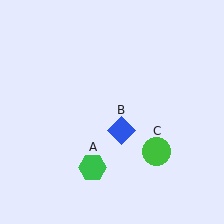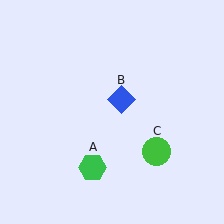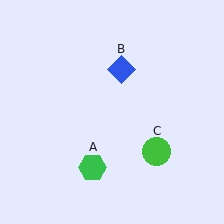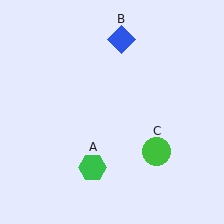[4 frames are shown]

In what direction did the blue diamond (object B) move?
The blue diamond (object B) moved up.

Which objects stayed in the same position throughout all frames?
Green hexagon (object A) and green circle (object C) remained stationary.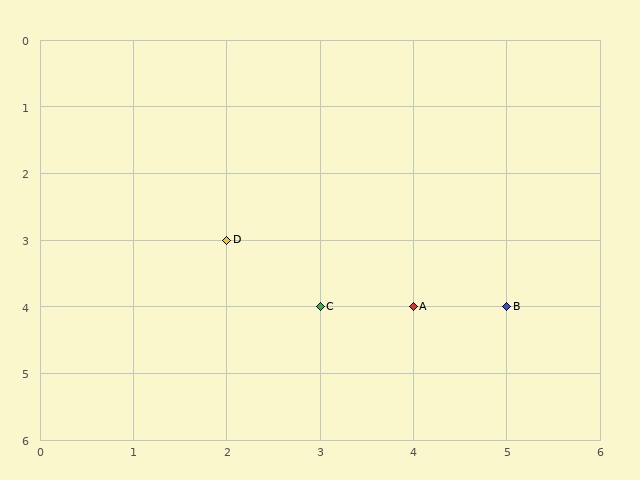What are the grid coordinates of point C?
Point C is at grid coordinates (3, 4).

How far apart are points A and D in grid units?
Points A and D are 2 columns and 1 row apart (about 2.2 grid units diagonally).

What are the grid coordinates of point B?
Point B is at grid coordinates (5, 4).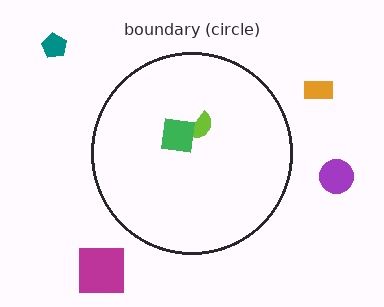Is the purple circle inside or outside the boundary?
Outside.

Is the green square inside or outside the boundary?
Inside.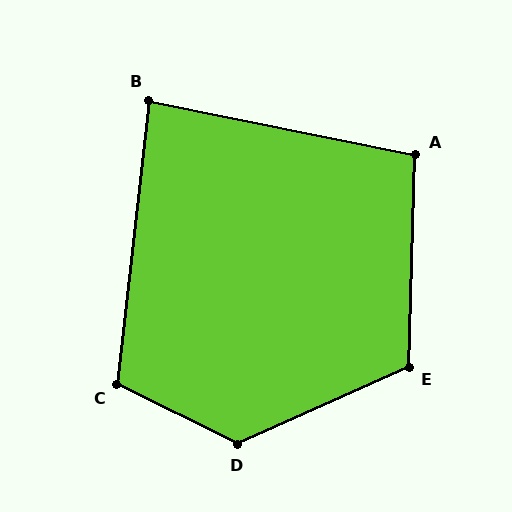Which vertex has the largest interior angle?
D, at approximately 129 degrees.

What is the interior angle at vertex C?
Approximately 110 degrees (obtuse).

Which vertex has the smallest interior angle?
B, at approximately 85 degrees.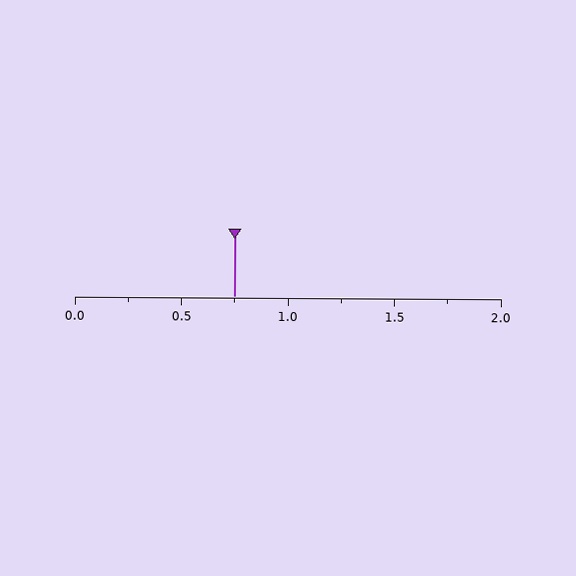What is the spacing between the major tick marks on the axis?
The major ticks are spaced 0.5 apart.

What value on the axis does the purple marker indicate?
The marker indicates approximately 0.75.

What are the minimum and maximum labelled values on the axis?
The axis runs from 0.0 to 2.0.